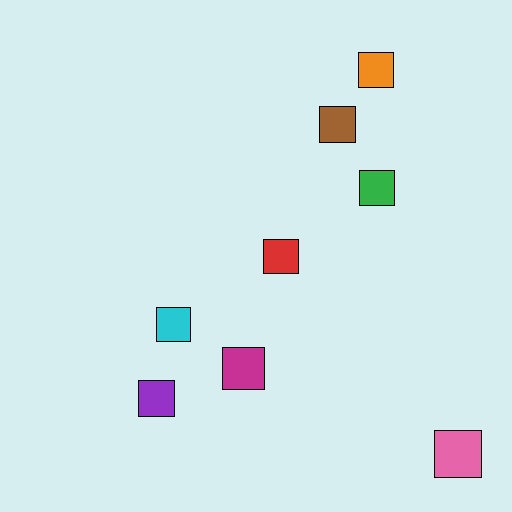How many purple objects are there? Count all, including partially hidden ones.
There is 1 purple object.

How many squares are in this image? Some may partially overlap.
There are 8 squares.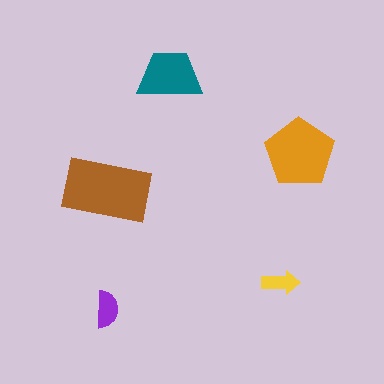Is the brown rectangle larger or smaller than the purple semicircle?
Larger.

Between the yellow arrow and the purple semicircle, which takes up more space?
The purple semicircle.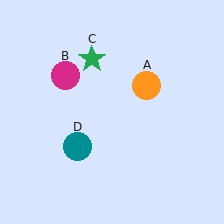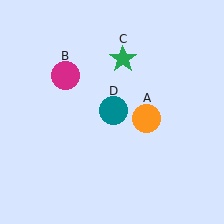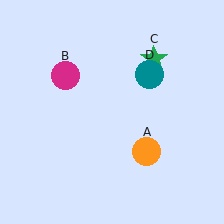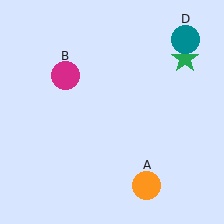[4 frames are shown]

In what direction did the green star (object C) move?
The green star (object C) moved right.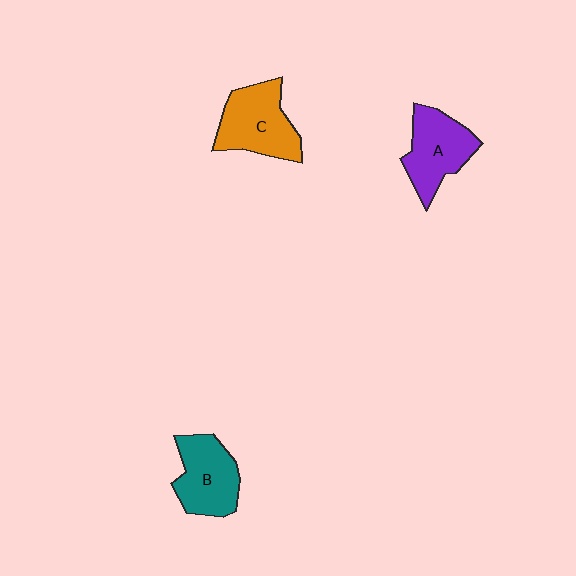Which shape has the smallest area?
Shape B (teal).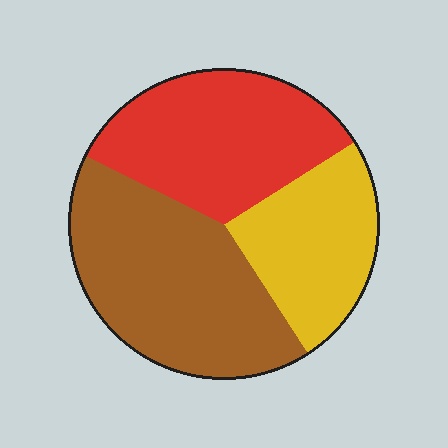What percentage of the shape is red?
Red covers about 35% of the shape.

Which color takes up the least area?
Yellow, at roughly 25%.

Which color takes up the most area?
Brown, at roughly 40%.